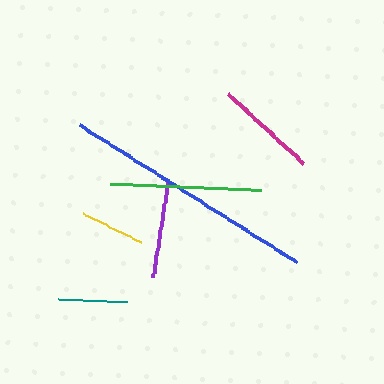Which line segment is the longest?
The blue line is the longest at approximately 257 pixels.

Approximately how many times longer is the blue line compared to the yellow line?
The blue line is approximately 4.0 times the length of the yellow line.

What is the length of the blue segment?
The blue segment is approximately 257 pixels long.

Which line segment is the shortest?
The yellow line is the shortest at approximately 65 pixels.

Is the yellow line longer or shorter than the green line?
The green line is longer than the yellow line.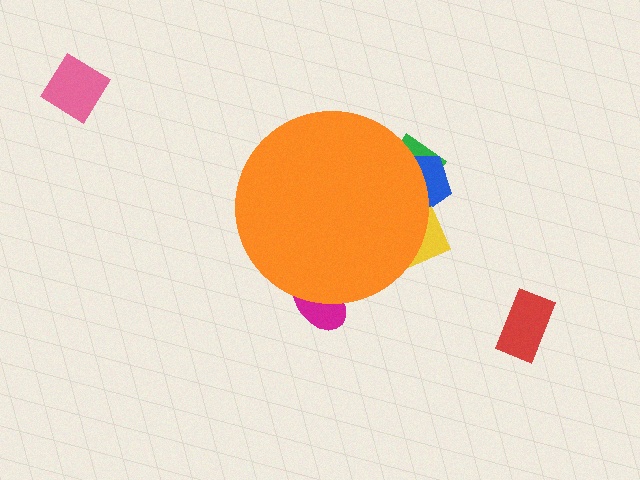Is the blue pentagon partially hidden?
Yes, the blue pentagon is partially hidden behind the orange circle.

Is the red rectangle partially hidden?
No, the red rectangle is fully visible.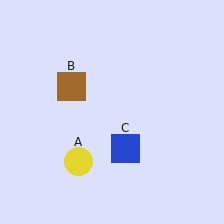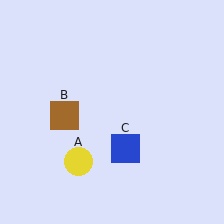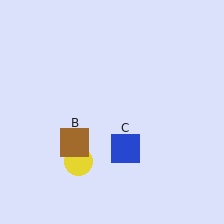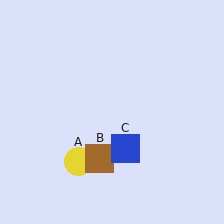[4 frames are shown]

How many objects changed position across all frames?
1 object changed position: brown square (object B).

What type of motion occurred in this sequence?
The brown square (object B) rotated counterclockwise around the center of the scene.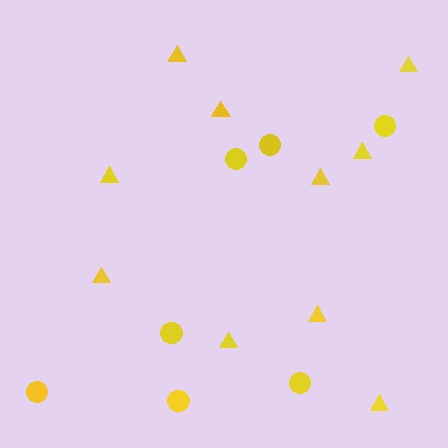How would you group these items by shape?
There are 2 groups: one group of circles (7) and one group of triangles (10).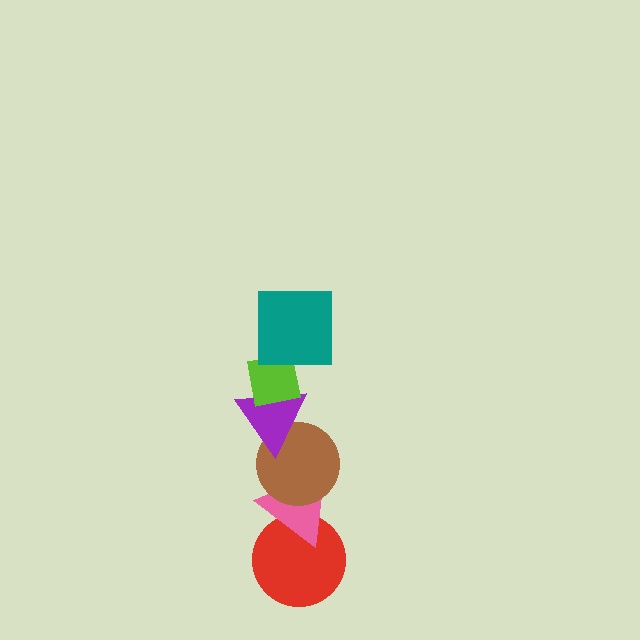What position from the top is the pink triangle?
The pink triangle is 5th from the top.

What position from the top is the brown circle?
The brown circle is 4th from the top.